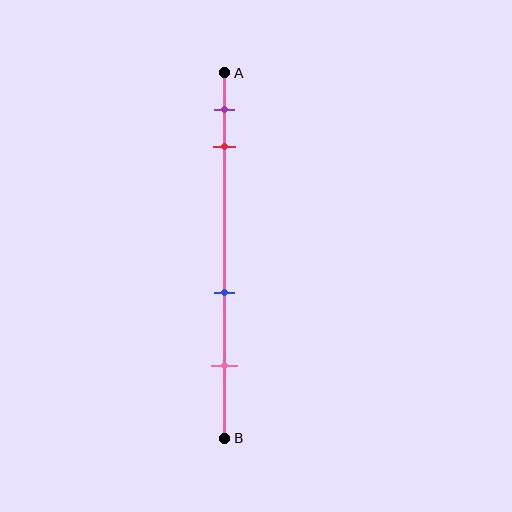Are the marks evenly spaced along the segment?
No, the marks are not evenly spaced.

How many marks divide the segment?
There are 4 marks dividing the segment.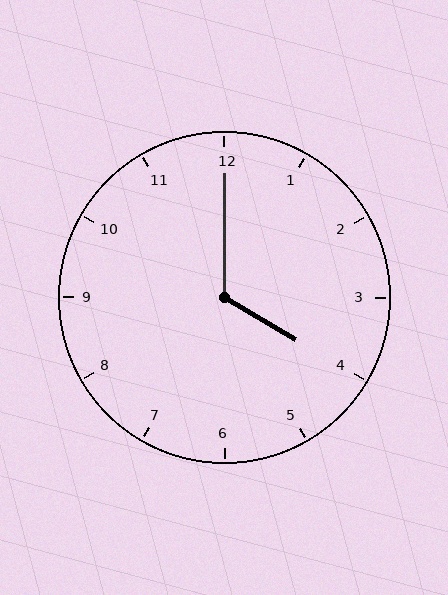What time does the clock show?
4:00.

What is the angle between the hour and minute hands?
Approximately 120 degrees.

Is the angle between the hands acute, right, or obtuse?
It is obtuse.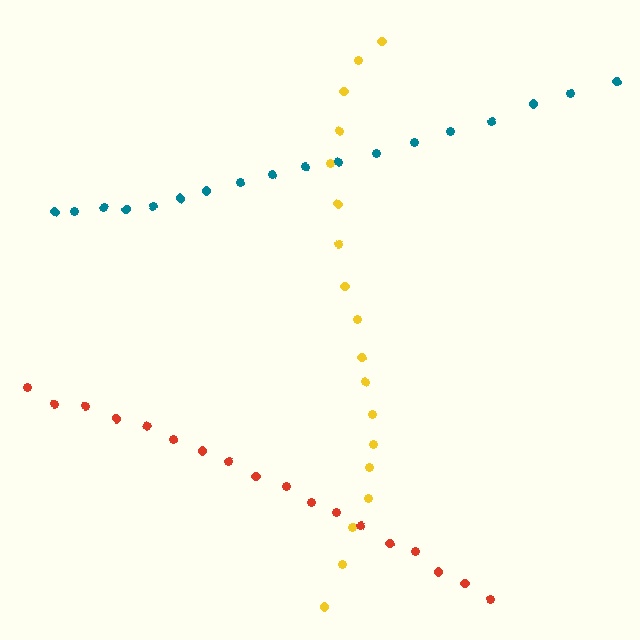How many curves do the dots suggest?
There are 3 distinct paths.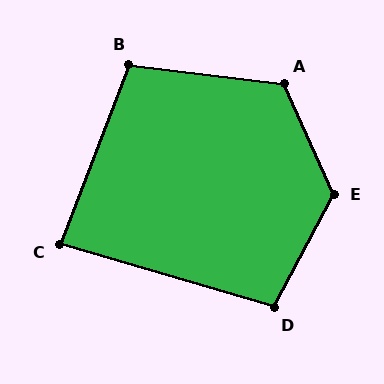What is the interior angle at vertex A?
Approximately 121 degrees (obtuse).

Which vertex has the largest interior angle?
E, at approximately 128 degrees.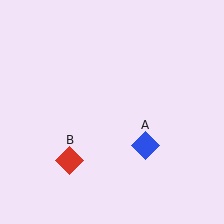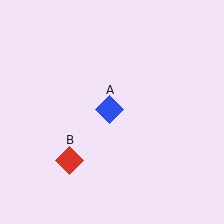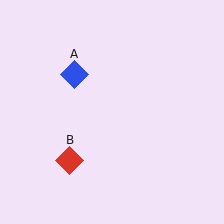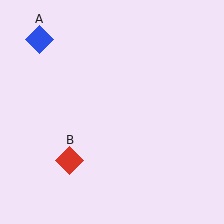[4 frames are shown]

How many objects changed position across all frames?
1 object changed position: blue diamond (object A).